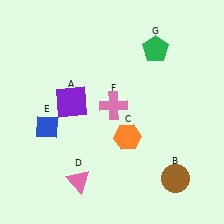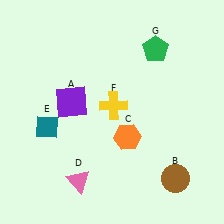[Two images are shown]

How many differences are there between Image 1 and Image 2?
There are 2 differences between the two images.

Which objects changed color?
E changed from blue to teal. F changed from pink to yellow.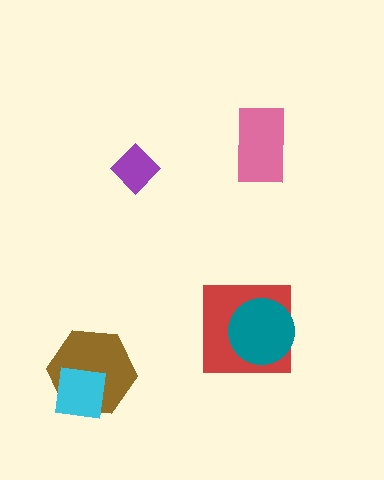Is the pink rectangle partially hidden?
No, no other shape covers it.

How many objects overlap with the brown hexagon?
1 object overlaps with the brown hexagon.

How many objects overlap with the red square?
1 object overlaps with the red square.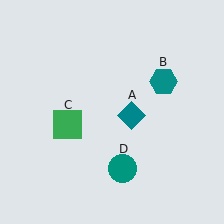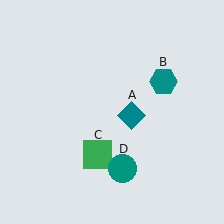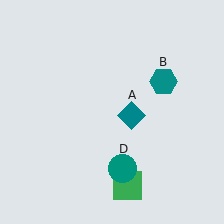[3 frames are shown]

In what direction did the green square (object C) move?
The green square (object C) moved down and to the right.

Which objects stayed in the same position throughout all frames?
Teal diamond (object A) and teal hexagon (object B) and teal circle (object D) remained stationary.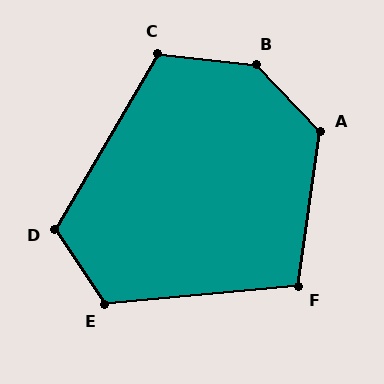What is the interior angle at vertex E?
Approximately 118 degrees (obtuse).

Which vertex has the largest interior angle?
B, at approximately 141 degrees.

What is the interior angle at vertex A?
Approximately 128 degrees (obtuse).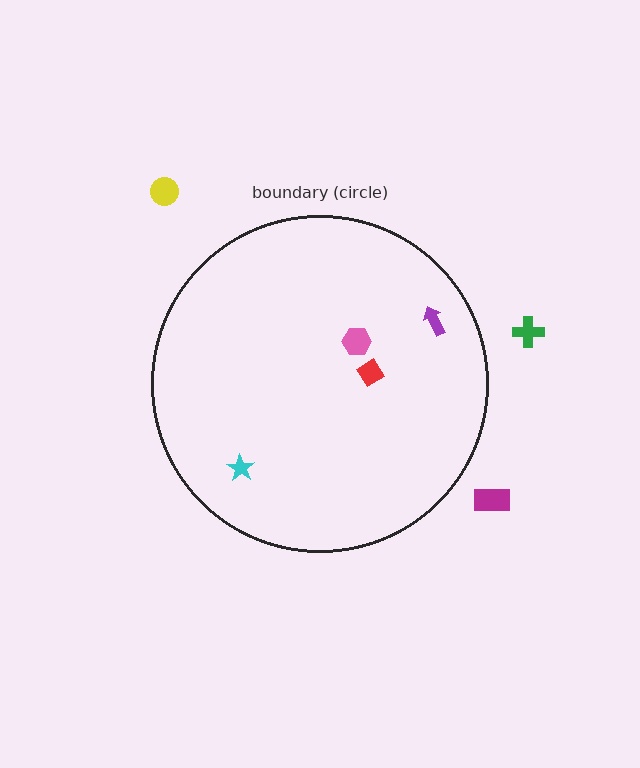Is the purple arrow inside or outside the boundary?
Inside.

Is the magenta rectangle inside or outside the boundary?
Outside.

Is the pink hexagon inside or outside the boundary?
Inside.